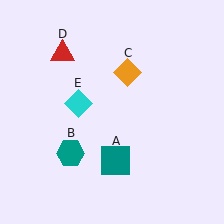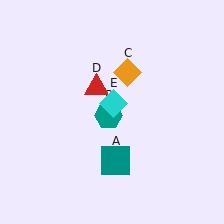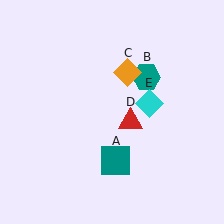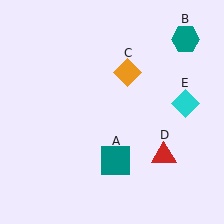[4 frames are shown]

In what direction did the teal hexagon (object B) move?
The teal hexagon (object B) moved up and to the right.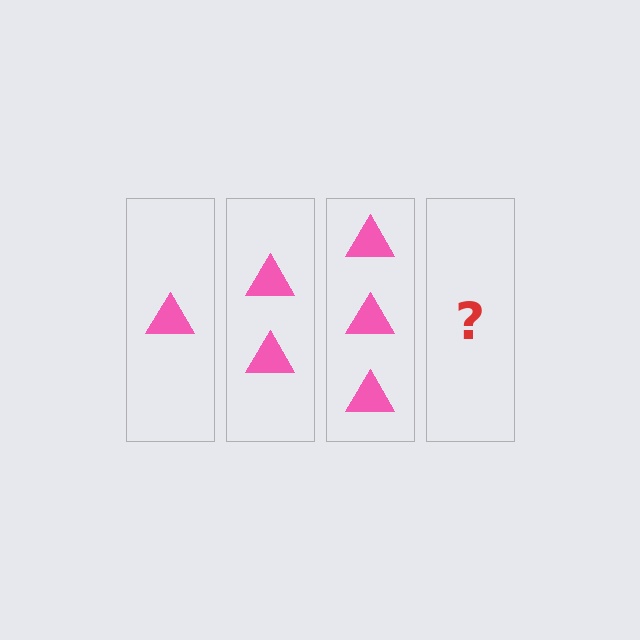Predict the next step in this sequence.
The next step is 4 triangles.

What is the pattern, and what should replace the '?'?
The pattern is that each step adds one more triangle. The '?' should be 4 triangles.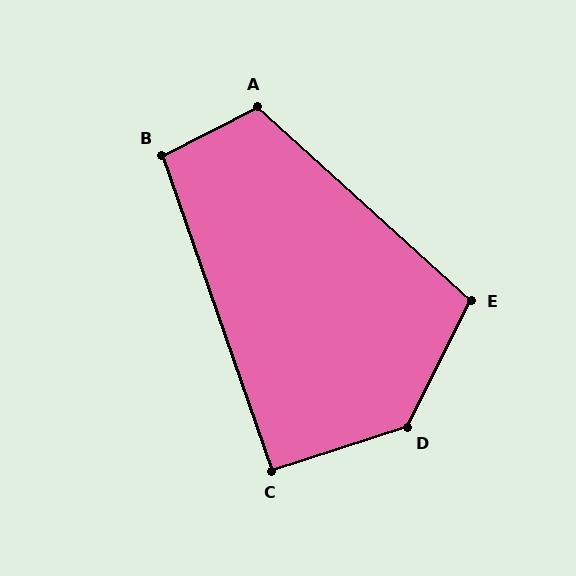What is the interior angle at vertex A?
Approximately 111 degrees (obtuse).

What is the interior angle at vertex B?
Approximately 97 degrees (obtuse).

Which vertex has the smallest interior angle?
C, at approximately 91 degrees.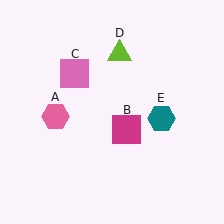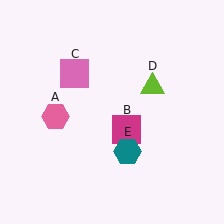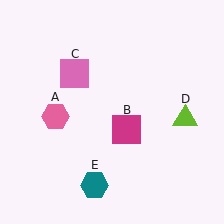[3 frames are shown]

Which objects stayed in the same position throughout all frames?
Pink hexagon (object A) and magenta square (object B) and pink square (object C) remained stationary.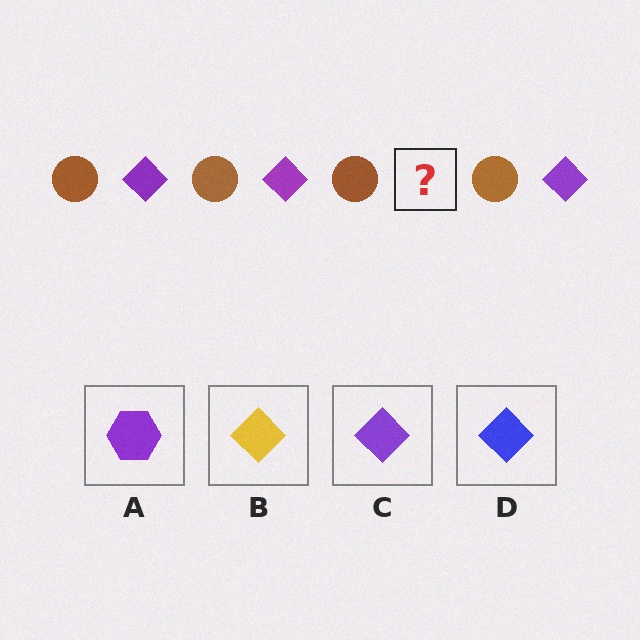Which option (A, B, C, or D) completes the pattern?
C.